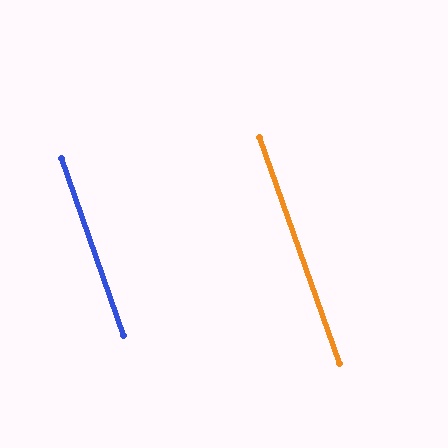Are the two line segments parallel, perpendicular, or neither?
Parallel — their directions differ by only 0.4°.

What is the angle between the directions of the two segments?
Approximately 0 degrees.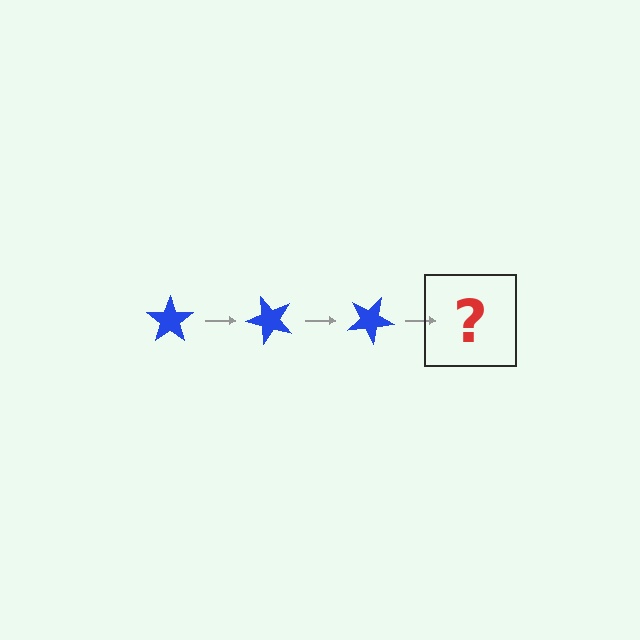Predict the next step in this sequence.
The next step is a blue star rotated 150 degrees.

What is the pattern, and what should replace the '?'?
The pattern is that the star rotates 50 degrees each step. The '?' should be a blue star rotated 150 degrees.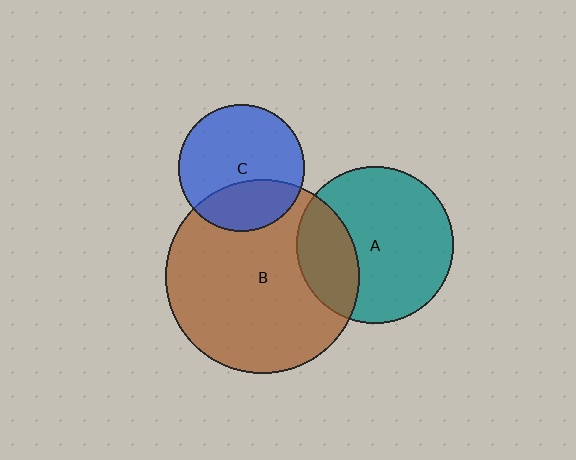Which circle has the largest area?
Circle B (brown).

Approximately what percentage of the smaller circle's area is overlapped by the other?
Approximately 25%.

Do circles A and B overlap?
Yes.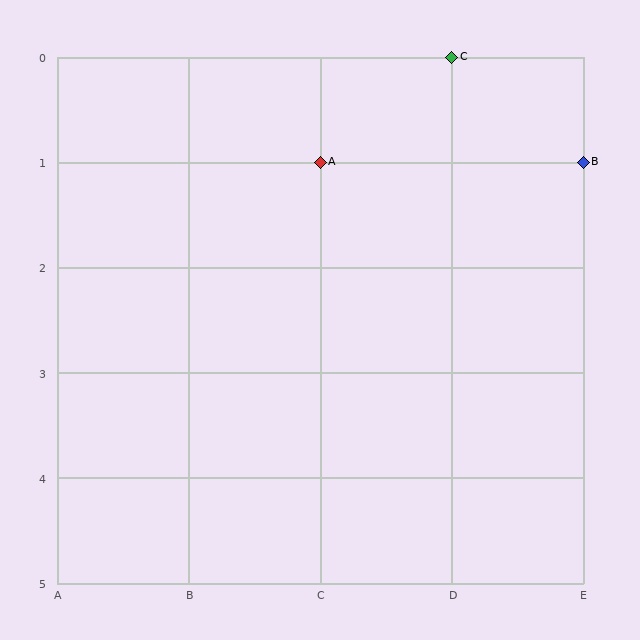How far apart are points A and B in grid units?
Points A and B are 2 columns apart.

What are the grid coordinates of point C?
Point C is at grid coordinates (D, 0).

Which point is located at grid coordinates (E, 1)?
Point B is at (E, 1).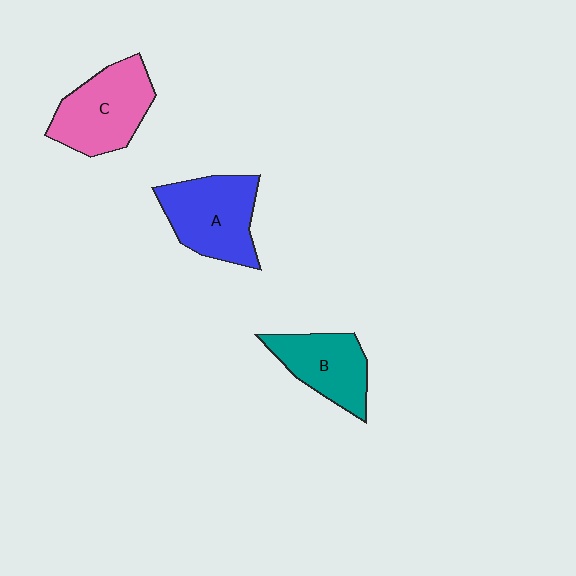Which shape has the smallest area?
Shape B (teal).